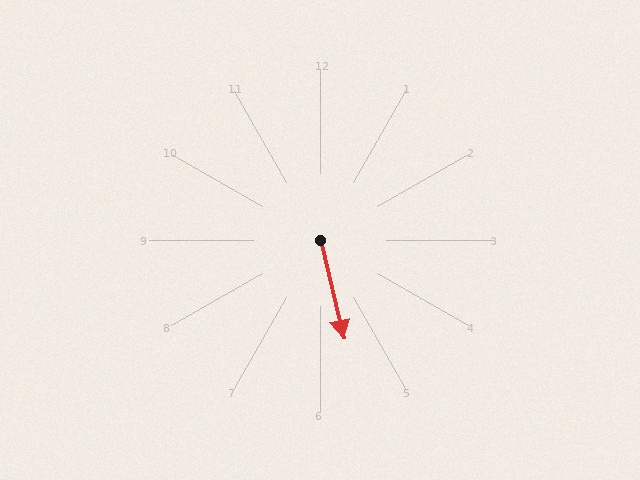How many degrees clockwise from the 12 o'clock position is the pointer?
Approximately 166 degrees.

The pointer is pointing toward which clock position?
Roughly 6 o'clock.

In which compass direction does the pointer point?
South.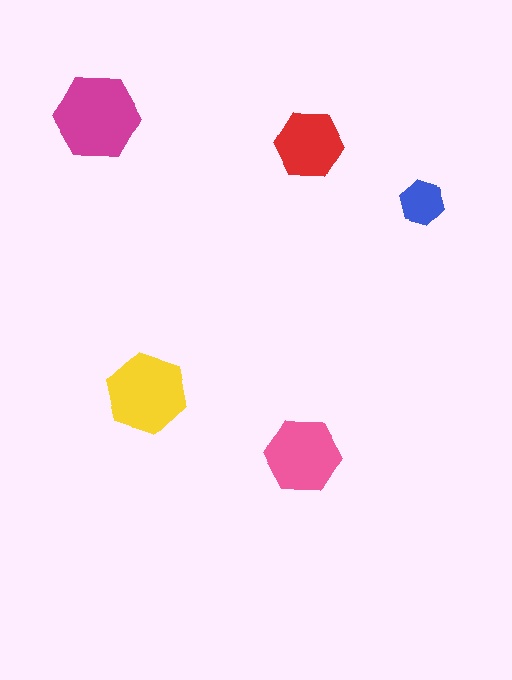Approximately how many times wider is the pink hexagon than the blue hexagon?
About 1.5 times wider.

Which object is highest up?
The magenta hexagon is topmost.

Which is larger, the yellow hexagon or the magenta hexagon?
The magenta one.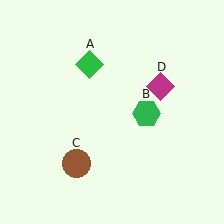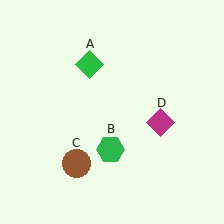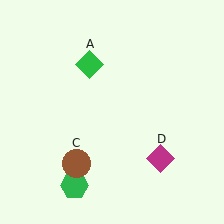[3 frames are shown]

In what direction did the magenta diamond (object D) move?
The magenta diamond (object D) moved down.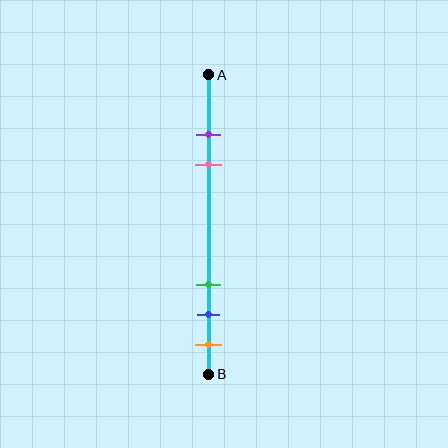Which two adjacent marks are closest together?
The purple and pink marks are the closest adjacent pair.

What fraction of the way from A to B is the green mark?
The green mark is approximately 70% (0.7) of the way from A to B.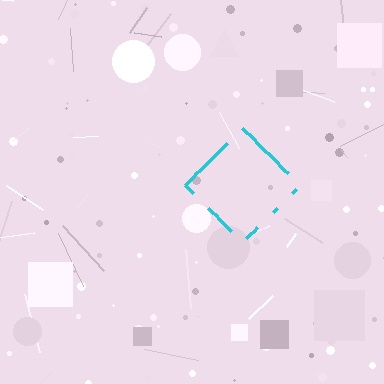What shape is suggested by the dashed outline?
The dashed outline suggests a diamond.